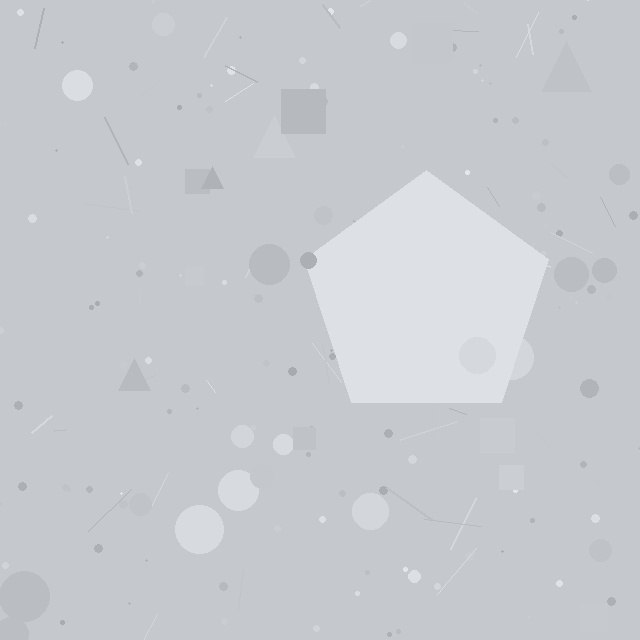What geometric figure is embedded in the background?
A pentagon is embedded in the background.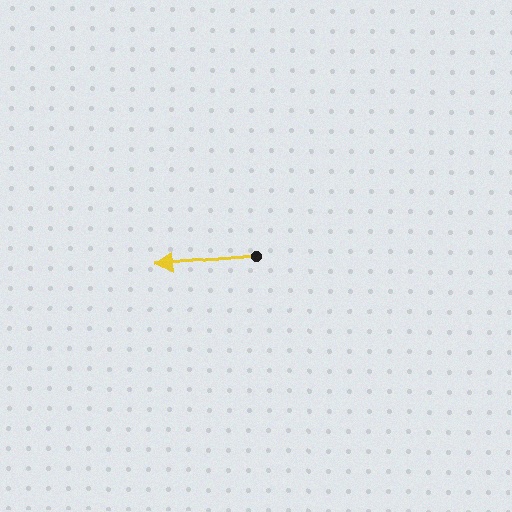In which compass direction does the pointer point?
West.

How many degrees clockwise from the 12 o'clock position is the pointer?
Approximately 265 degrees.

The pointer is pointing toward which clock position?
Roughly 9 o'clock.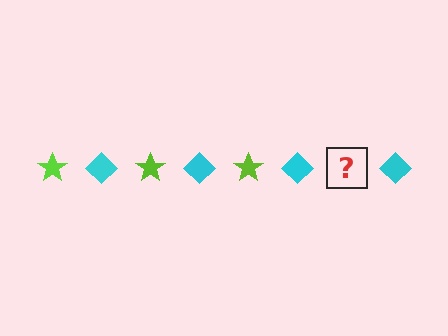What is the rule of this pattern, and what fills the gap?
The rule is that the pattern alternates between lime star and cyan diamond. The gap should be filled with a lime star.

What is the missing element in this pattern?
The missing element is a lime star.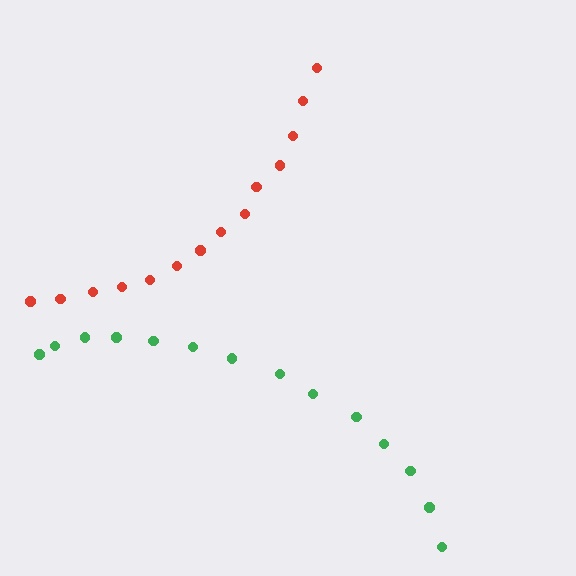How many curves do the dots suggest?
There are 2 distinct paths.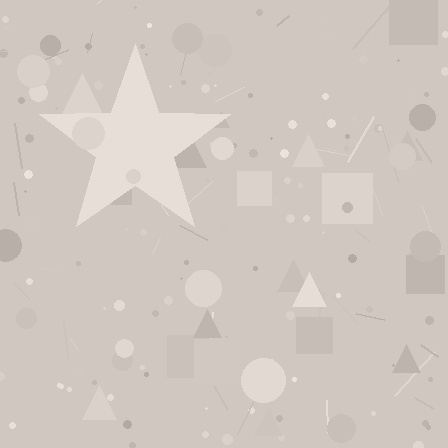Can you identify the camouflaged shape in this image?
The camouflaged shape is a star.